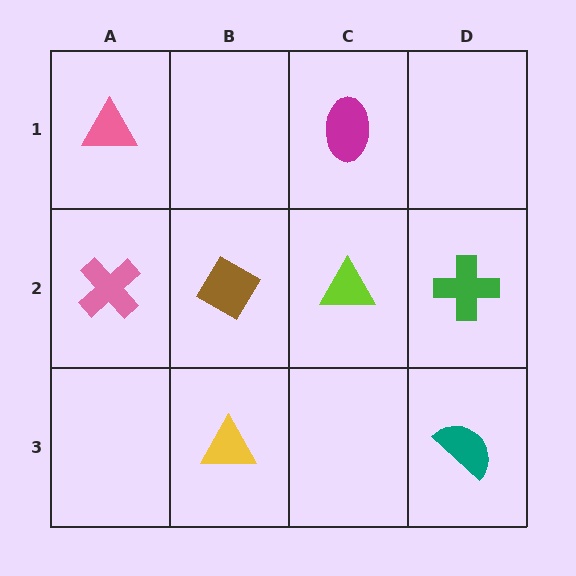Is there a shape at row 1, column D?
No, that cell is empty.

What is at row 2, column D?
A green cross.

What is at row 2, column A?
A pink cross.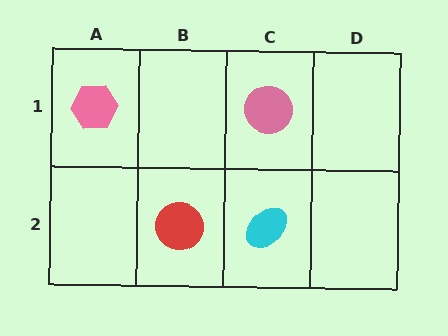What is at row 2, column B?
A red circle.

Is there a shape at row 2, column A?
No, that cell is empty.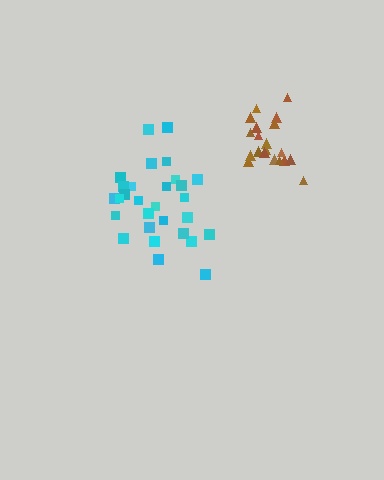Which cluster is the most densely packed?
Brown.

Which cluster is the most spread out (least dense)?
Cyan.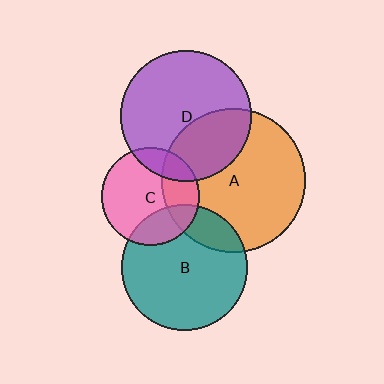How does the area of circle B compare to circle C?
Approximately 1.6 times.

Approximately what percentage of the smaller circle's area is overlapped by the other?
Approximately 35%.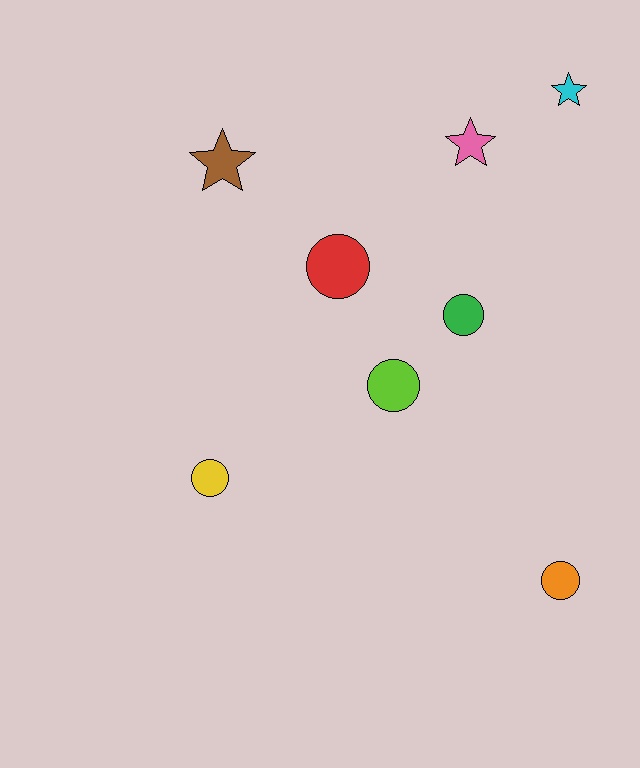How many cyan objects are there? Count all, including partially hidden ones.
There is 1 cyan object.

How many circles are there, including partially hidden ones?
There are 5 circles.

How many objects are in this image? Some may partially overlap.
There are 8 objects.